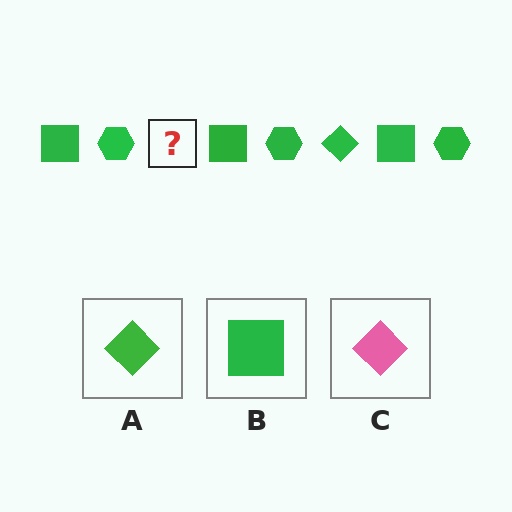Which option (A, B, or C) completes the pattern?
A.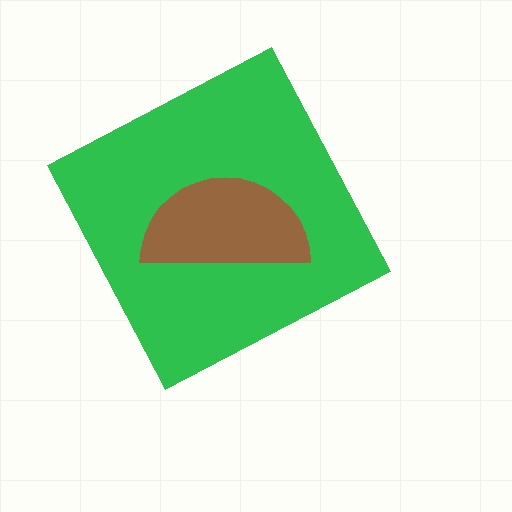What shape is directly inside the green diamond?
The brown semicircle.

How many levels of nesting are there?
2.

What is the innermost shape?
The brown semicircle.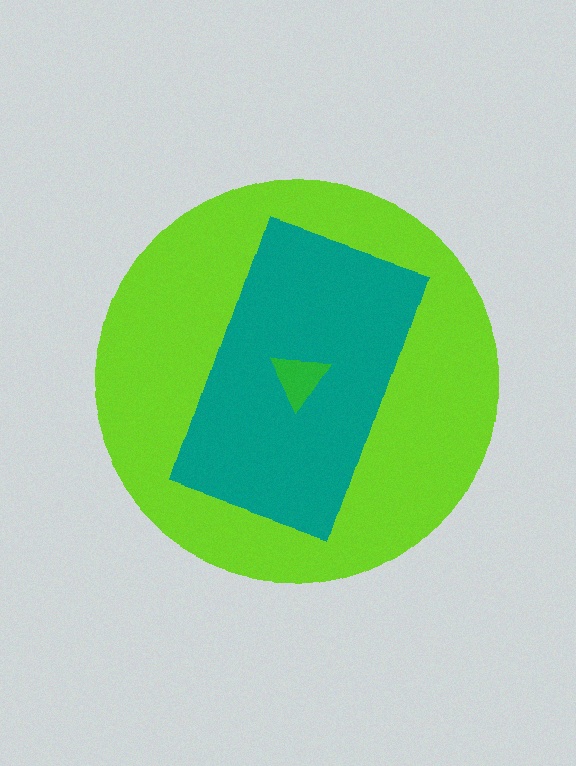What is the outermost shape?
The lime circle.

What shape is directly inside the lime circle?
The teal rectangle.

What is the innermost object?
The green triangle.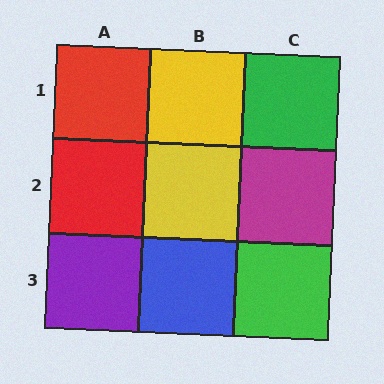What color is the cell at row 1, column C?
Green.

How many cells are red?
2 cells are red.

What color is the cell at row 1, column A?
Red.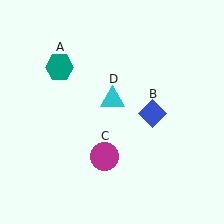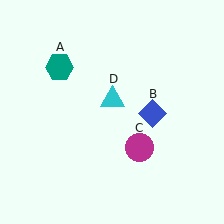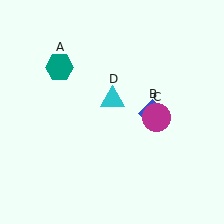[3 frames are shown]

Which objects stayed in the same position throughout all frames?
Teal hexagon (object A) and blue diamond (object B) and cyan triangle (object D) remained stationary.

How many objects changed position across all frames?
1 object changed position: magenta circle (object C).